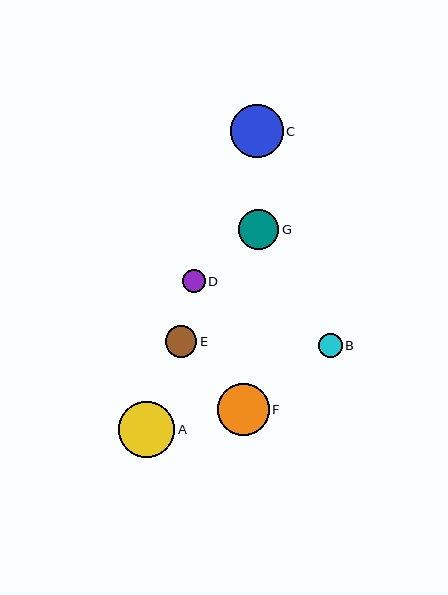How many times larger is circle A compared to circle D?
Circle A is approximately 2.4 times the size of circle D.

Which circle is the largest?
Circle A is the largest with a size of approximately 56 pixels.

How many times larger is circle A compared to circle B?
Circle A is approximately 2.4 times the size of circle B.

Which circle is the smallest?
Circle D is the smallest with a size of approximately 23 pixels.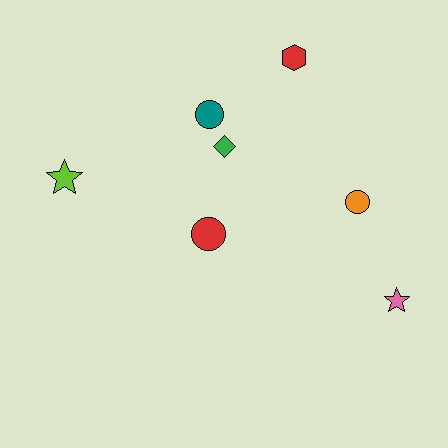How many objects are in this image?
There are 7 objects.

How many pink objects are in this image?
There is 1 pink object.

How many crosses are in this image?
There are no crosses.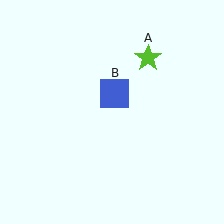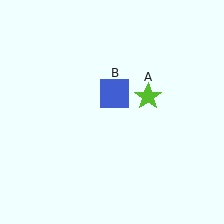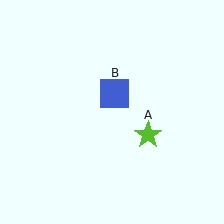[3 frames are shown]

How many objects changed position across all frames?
1 object changed position: lime star (object A).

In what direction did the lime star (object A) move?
The lime star (object A) moved down.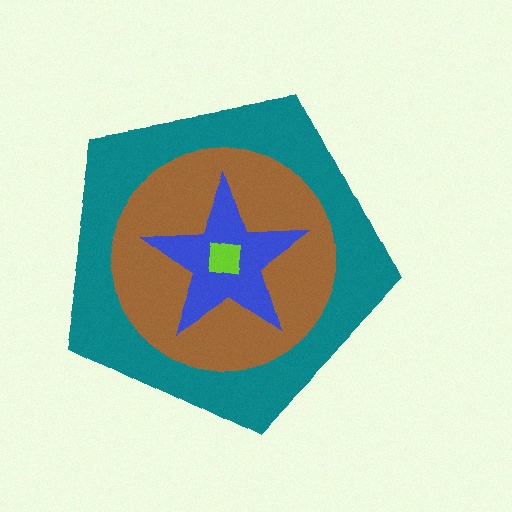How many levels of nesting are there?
4.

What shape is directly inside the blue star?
The lime square.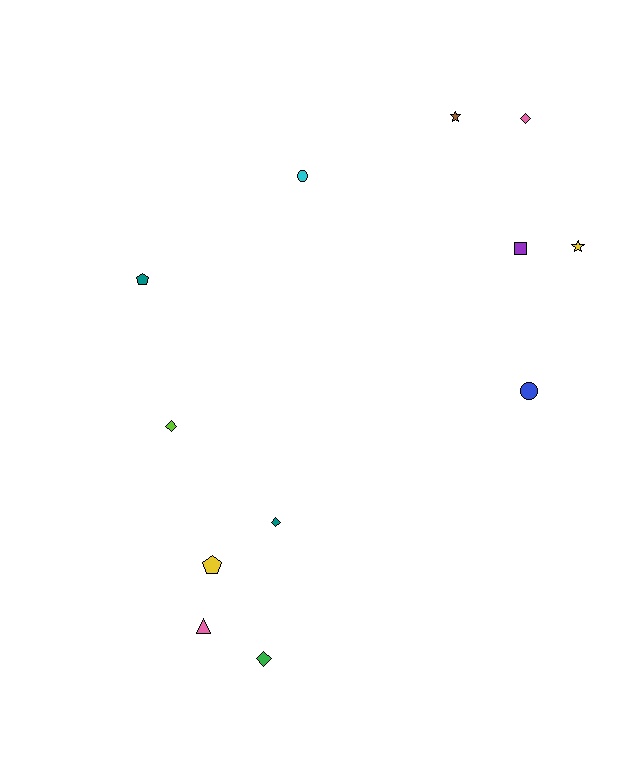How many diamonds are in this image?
There are 4 diamonds.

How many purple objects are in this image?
There is 1 purple object.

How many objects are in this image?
There are 12 objects.